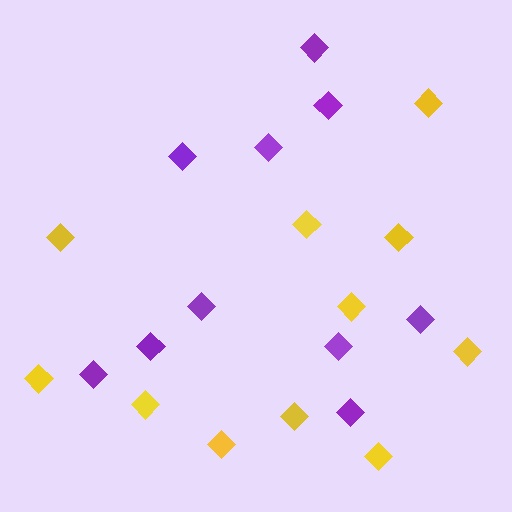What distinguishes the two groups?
There are 2 groups: one group of yellow diamonds (11) and one group of purple diamonds (10).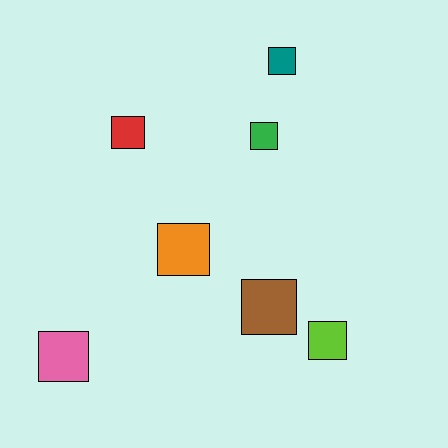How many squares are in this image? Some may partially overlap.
There are 7 squares.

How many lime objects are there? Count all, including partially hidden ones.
There is 1 lime object.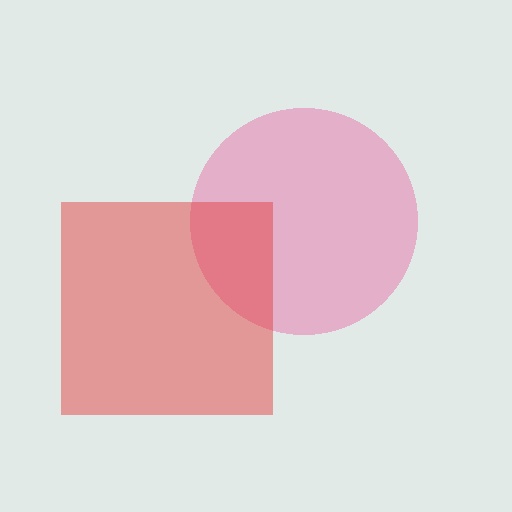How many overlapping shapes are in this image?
There are 2 overlapping shapes in the image.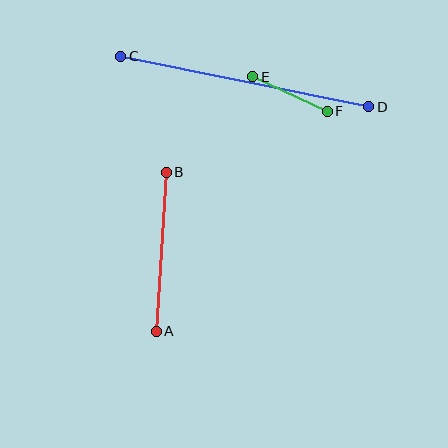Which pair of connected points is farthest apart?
Points C and D are farthest apart.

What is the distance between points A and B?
The distance is approximately 160 pixels.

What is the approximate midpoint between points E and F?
The midpoint is at approximately (290, 94) pixels.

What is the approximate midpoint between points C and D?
The midpoint is at approximately (245, 82) pixels.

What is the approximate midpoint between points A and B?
The midpoint is at approximately (161, 252) pixels.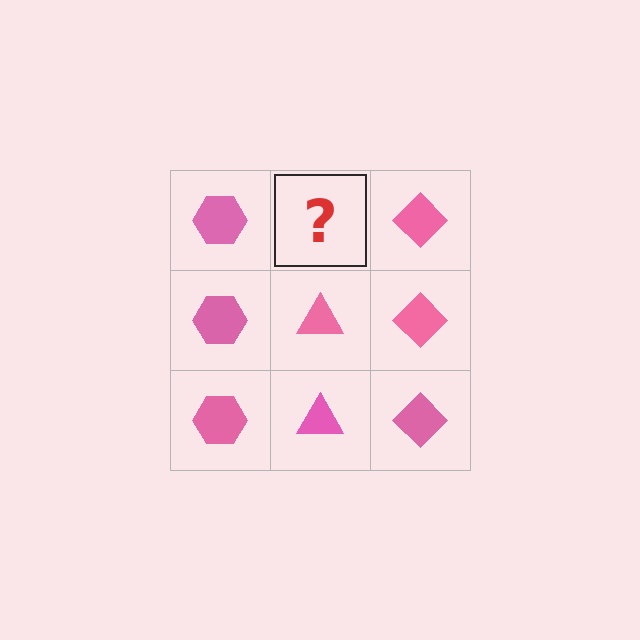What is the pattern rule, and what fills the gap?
The rule is that each column has a consistent shape. The gap should be filled with a pink triangle.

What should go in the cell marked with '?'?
The missing cell should contain a pink triangle.